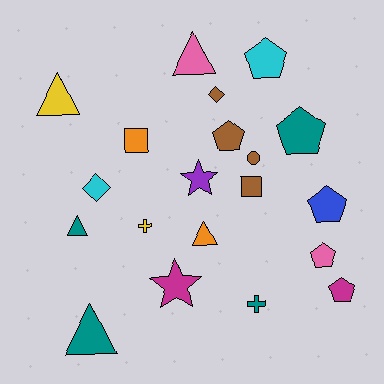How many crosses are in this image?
There are 2 crosses.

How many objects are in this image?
There are 20 objects.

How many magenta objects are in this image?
There are 2 magenta objects.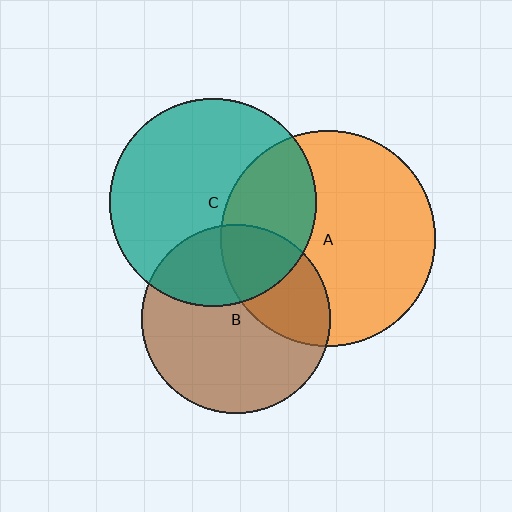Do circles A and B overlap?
Yes.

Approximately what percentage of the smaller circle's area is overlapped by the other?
Approximately 30%.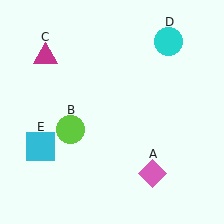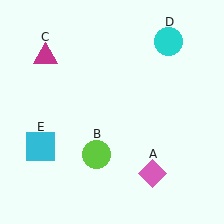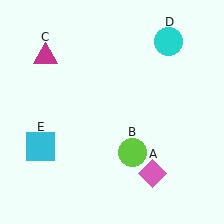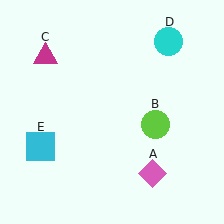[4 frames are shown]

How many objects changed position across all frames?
1 object changed position: lime circle (object B).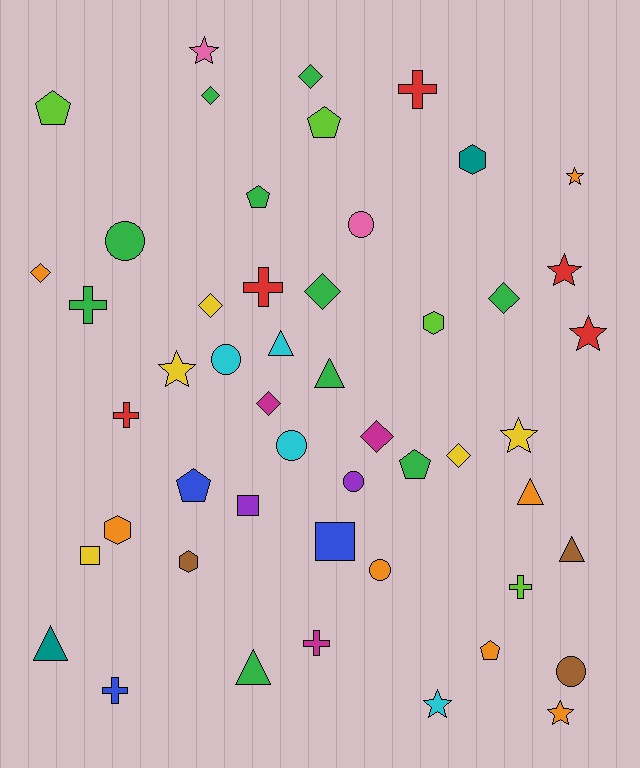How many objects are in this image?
There are 50 objects.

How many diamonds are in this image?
There are 9 diamonds.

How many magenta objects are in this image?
There are 3 magenta objects.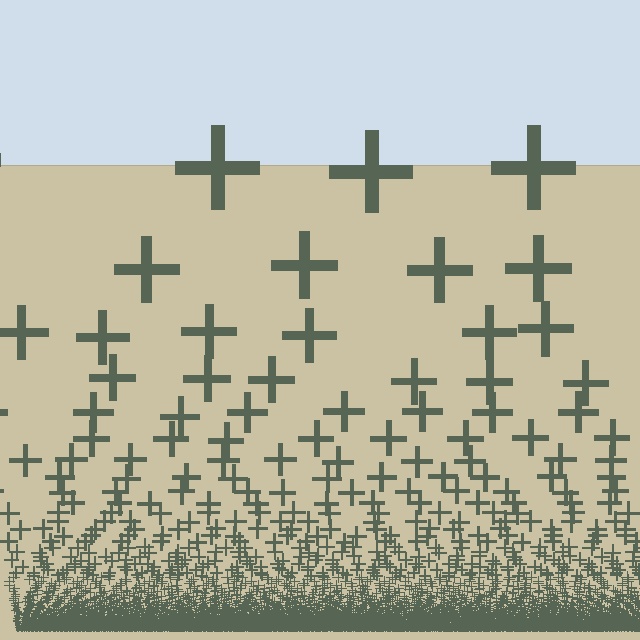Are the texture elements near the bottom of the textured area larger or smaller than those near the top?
Smaller. The gradient is inverted — elements near the bottom are smaller and denser.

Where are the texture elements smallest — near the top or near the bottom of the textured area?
Near the bottom.